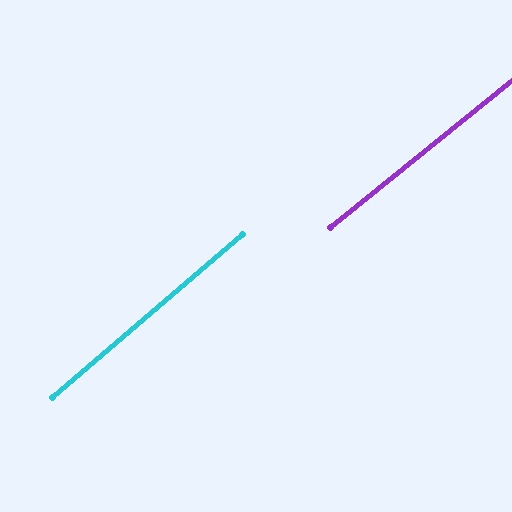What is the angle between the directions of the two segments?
Approximately 2 degrees.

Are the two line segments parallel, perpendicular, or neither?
Parallel — their directions differ by only 1.6°.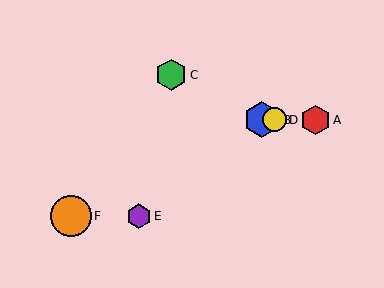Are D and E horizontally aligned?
No, D is at y≈120 and E is at y≈216.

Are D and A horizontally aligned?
Yes, both are at y≈120.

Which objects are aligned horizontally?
Objects A, B, D are aligned horizontally.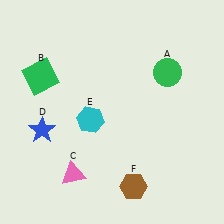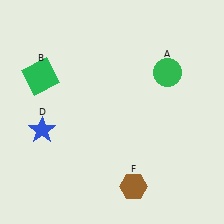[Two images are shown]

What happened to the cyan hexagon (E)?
The cyan hexagon (E) was removed in Image 2. It was in the bottom-left area of Image 1.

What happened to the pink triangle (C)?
The pink triangle (C) was removed in Image 2. It was in the bottom-left area of Image 1.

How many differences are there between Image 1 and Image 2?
There are 2 differences between the two images.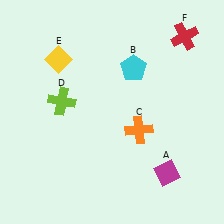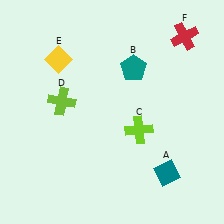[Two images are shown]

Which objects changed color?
A changed from magenta to teal. B changed from cyan to teal. C changed from orange to lime.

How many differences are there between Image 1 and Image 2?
There are 3 differences between the two images.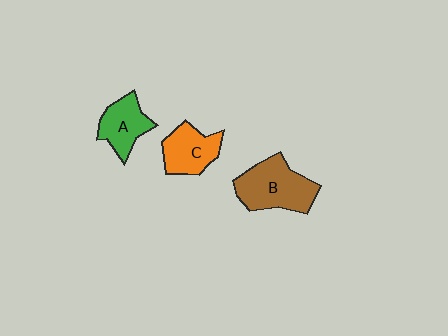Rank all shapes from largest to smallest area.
From largest to smallest: B (brown), C (orange), A (green).